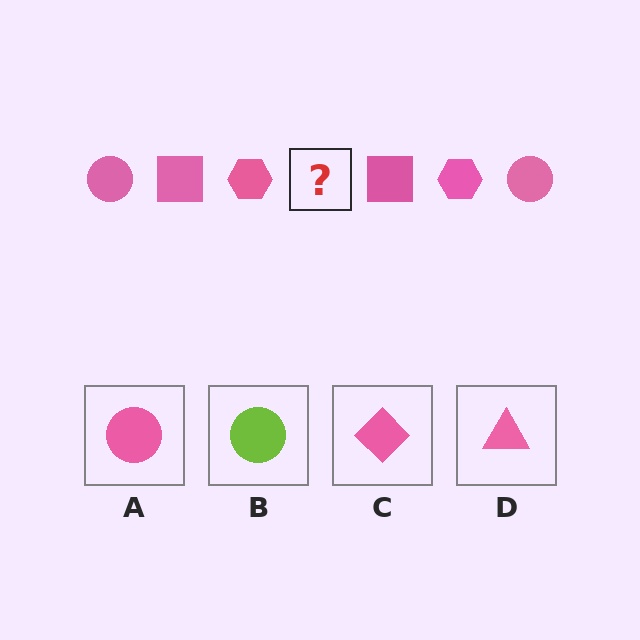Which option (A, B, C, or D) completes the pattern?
A.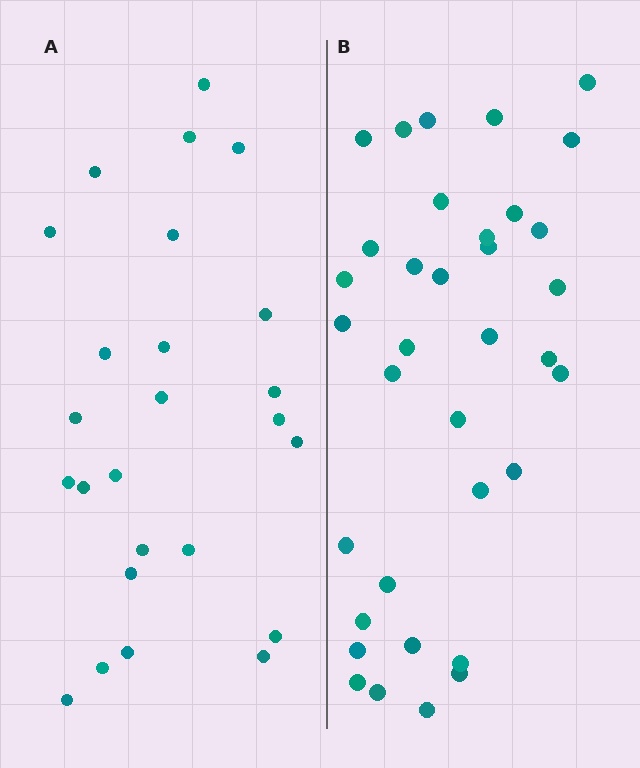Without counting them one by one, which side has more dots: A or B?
Region B (the right region) has more dots.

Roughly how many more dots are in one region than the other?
Region B has roughly 10 or so more dots than region A.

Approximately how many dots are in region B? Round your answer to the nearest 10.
About 40 dots. (The exact count is 35, which rounds to 40.)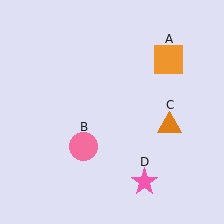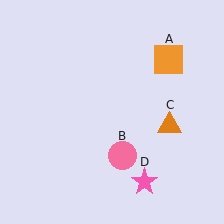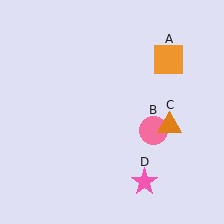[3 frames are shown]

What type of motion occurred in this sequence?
The pink circle (object B) rotated counterclockwise around the center of the scene.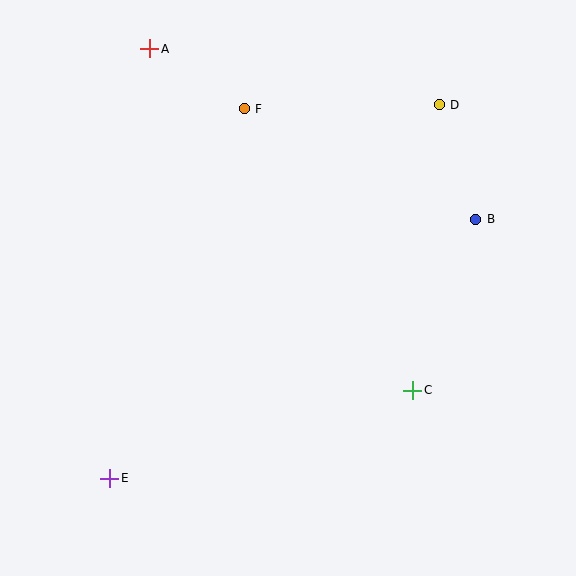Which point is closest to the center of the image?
Point C at (413, 390) is closest to the center.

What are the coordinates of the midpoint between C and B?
The midpoint between C and B is at (444, 305).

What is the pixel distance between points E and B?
The distance between E and B is 449 pixels.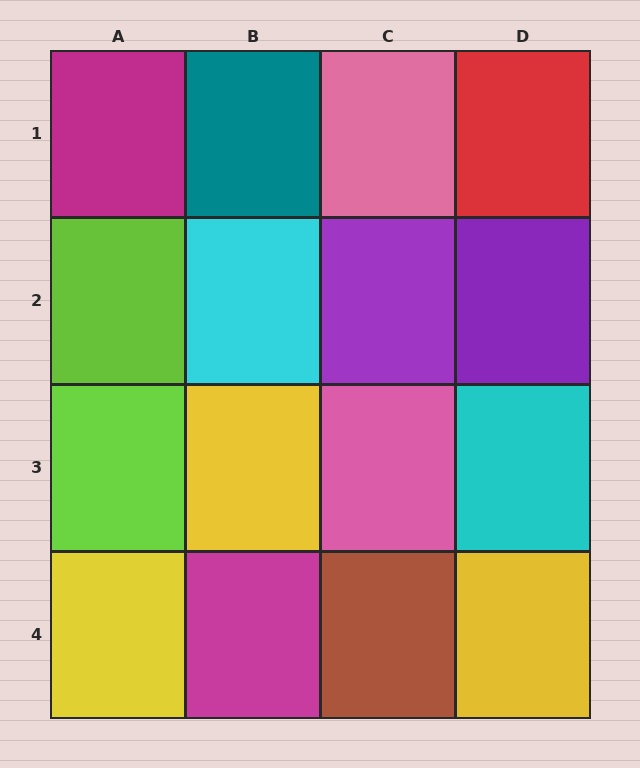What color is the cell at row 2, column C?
Purple.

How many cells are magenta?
2 cells are magenta.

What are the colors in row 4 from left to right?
Yellow, magenta, brown, yellow.